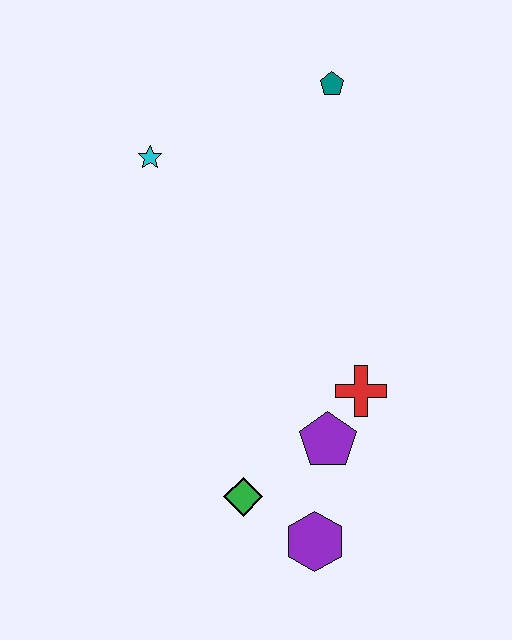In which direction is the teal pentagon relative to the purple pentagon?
The teal pentagon is above the purple pentagon.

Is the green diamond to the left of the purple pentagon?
Yes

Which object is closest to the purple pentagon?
The red cross is closest to the purple pentagon.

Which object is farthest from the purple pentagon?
The teal pentagon is farthest from the purple pentagon.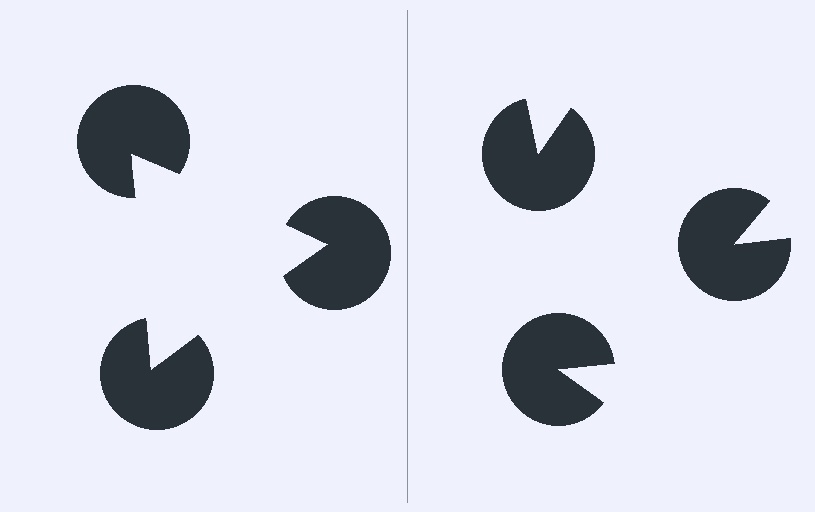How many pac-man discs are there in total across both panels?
6 — 3 on each side.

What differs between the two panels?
The pac-man discs are positioned identically on both sides; only the wedge orientations differ. On the left they align to a triangle; on the right they are misaligned.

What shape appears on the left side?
An illusory triangle.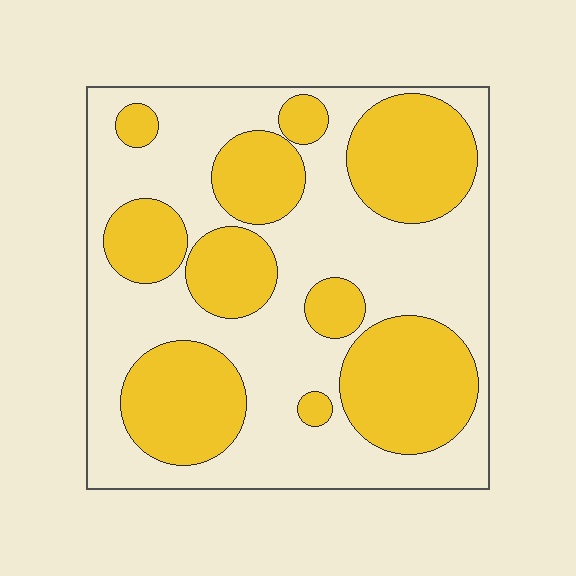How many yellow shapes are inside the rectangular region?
10.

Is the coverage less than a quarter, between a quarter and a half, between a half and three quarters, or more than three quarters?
Between a quarter and a half.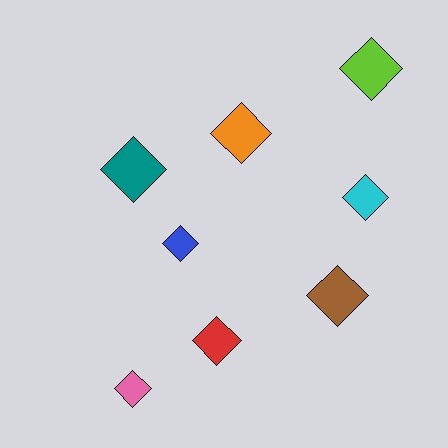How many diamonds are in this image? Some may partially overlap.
There are 8 diamonds.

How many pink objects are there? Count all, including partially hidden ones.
There is 1 pink object.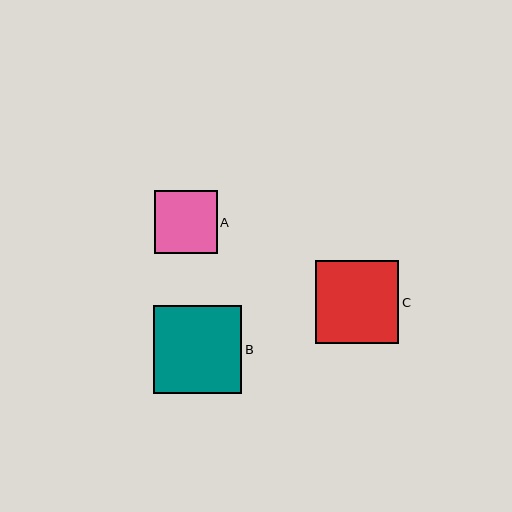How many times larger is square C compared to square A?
Square C is approximately 1.3 times the size of square A.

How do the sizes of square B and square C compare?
Square B and square C are approximately the same size.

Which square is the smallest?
Square A is the smallest with a size of approximately 63 pixels.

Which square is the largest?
Square B is the largest with a size of approximately 88 pixels.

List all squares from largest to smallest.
From largest to smallest: B, C, A.